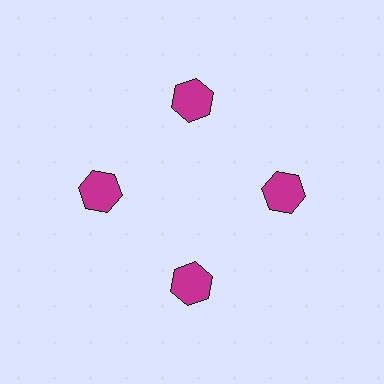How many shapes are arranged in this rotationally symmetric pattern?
There are 4 shapes, arranged in 4 groups of 1.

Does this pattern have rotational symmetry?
Yes, this pattern has 4-fold rotational symmetry. It looks the same after rotating 90 degrees around the center.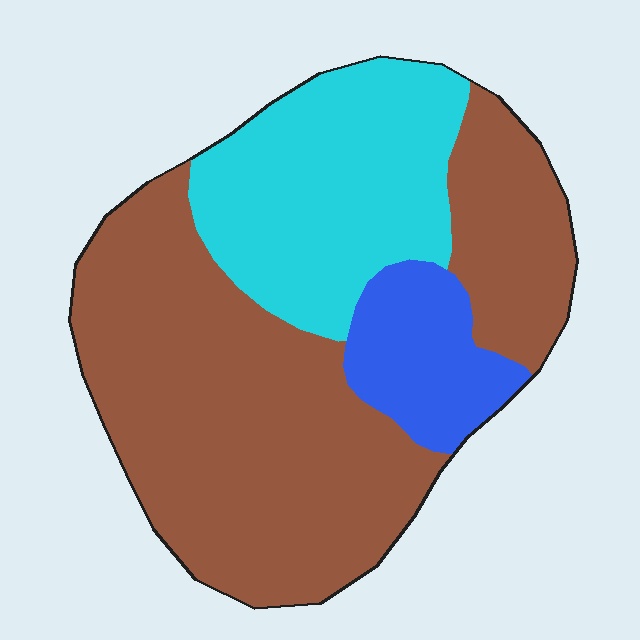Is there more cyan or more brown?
Brown.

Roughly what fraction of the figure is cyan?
Cyan covers around 30% of the figure.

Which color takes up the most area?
Brown, at roughly 60%.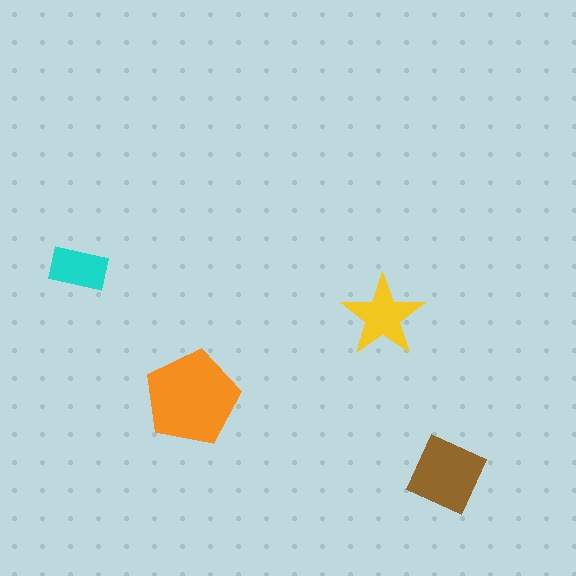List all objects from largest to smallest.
The orange pentagon, the brown diamond, the yellow star, the cyan rectangle.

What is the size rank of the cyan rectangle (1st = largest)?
4th.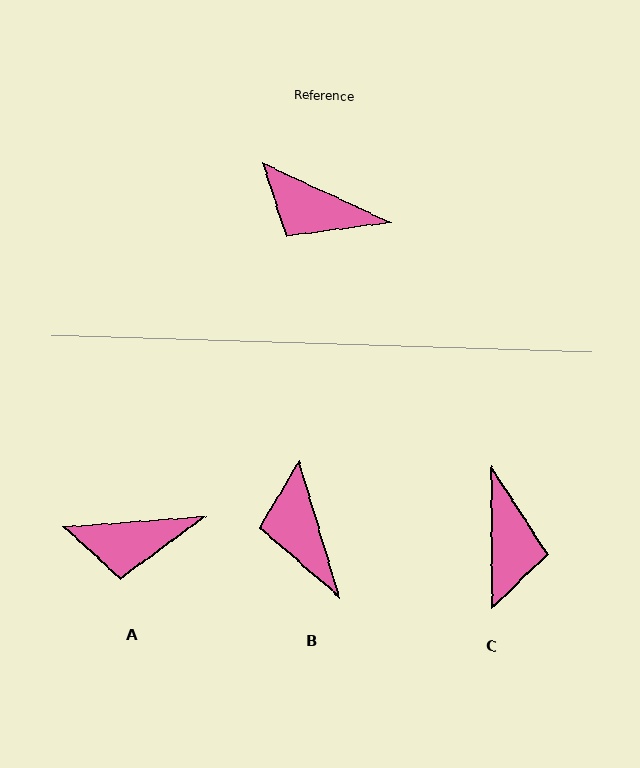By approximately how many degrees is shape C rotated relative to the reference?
Approximately 115 degrees counter-clockwise.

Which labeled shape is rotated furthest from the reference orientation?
C, about 115 degrees away.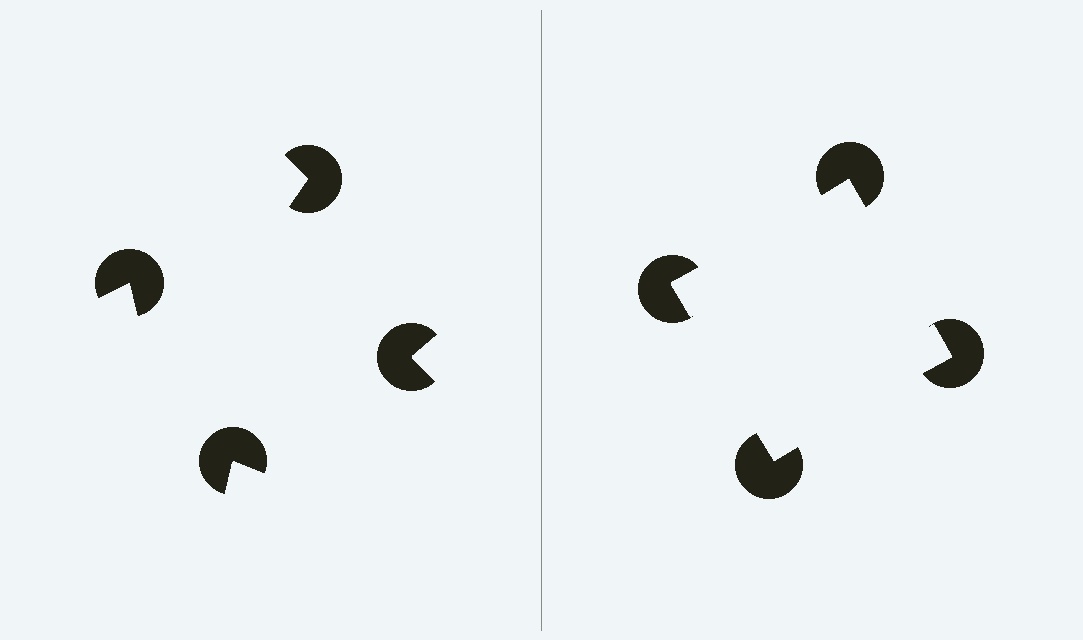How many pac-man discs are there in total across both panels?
8 — 4 on each side.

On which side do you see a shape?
An illusory square appears on the right side. On the left side the wedge cuts are rotated, so no coherent shape forms.